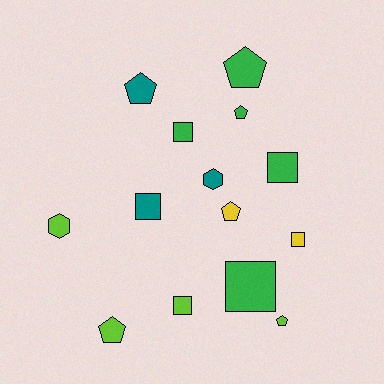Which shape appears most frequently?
Pentagon, with 6 objects.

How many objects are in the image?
There are 14 objects.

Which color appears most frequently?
Green, with 5 objects.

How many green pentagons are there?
There are 2 green pentagons.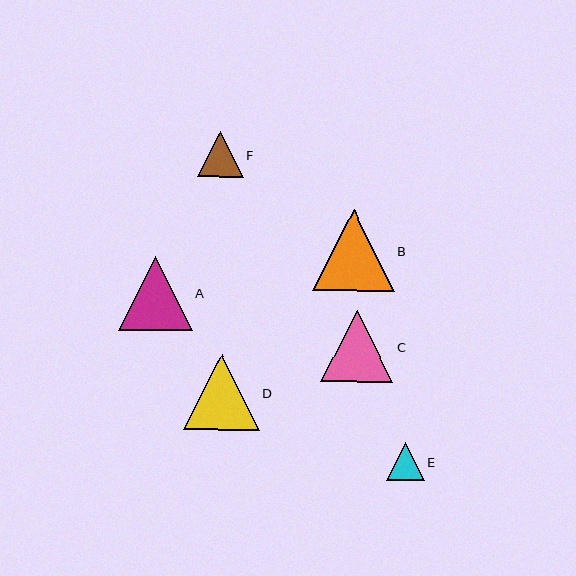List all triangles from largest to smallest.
From largest to smallest: B, D, A, C, F, E.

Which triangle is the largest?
Triangle B is the largest with a size of approximately 82 pixels.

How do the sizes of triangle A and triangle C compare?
Triangle A and triangle C are approximately the same size.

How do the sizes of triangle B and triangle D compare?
Triangle B and triangle D are approximately the same size.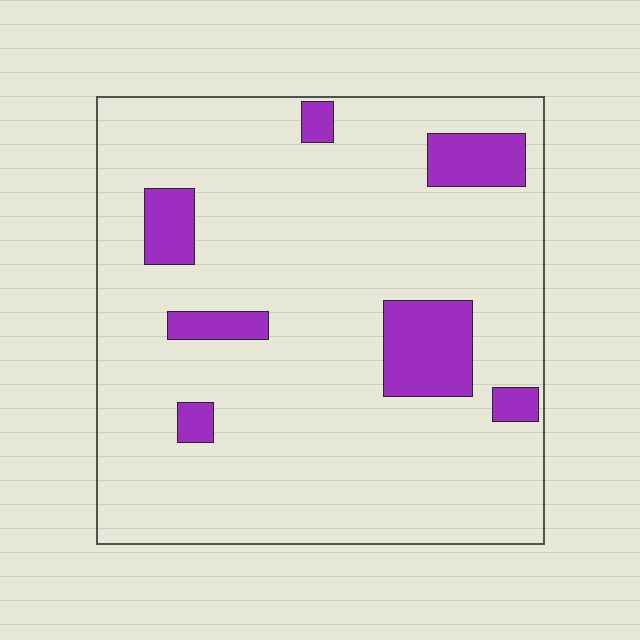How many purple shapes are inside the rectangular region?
7.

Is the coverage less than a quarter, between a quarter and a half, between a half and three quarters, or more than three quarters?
Less than a quarter.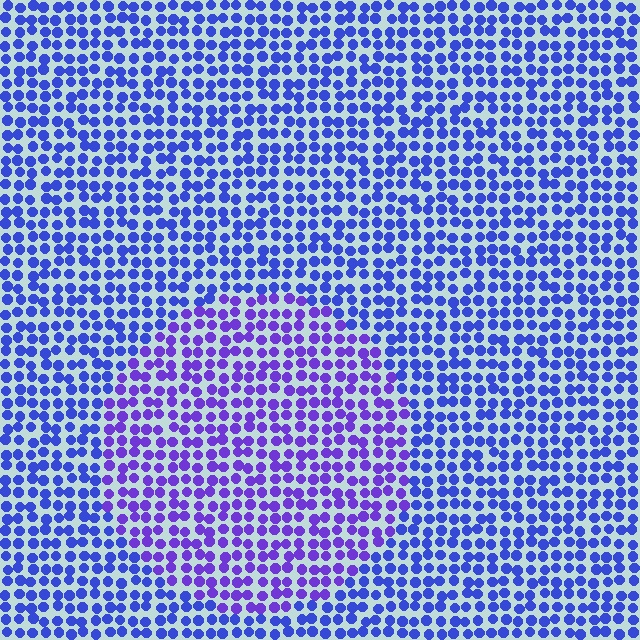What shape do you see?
I see a circle.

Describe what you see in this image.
The image is filled with small blue elements in a uniform arrangement. A circle-shaped region is visible where the elements are tinted to a slightly different hue, forming a subtle color boundary.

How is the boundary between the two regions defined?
The boundary is defined purely by a slight shift in hue (about 29 degrees). Spacing, size, and orientation are identical on both sides.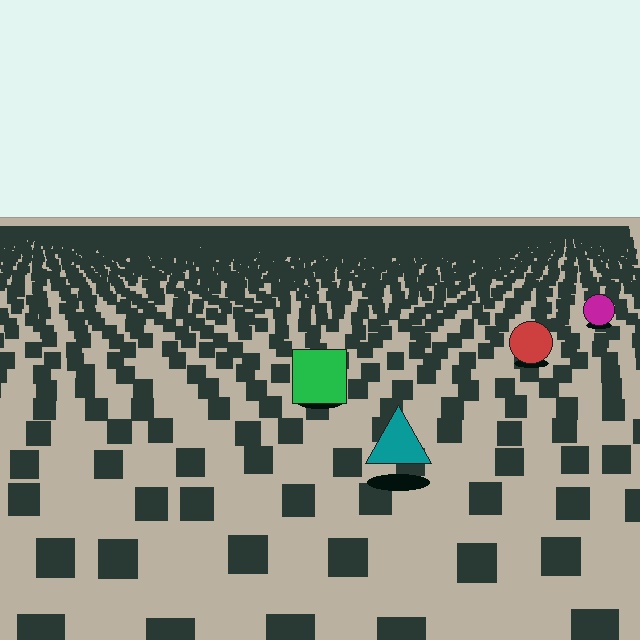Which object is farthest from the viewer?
The magenta circle is farthest from the viewer. It appears smaller and the ground texture around it is denser.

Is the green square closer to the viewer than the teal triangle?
No. The teal triangle is closer — you can tell from the texture gradient: the ground texture is coarser near it.